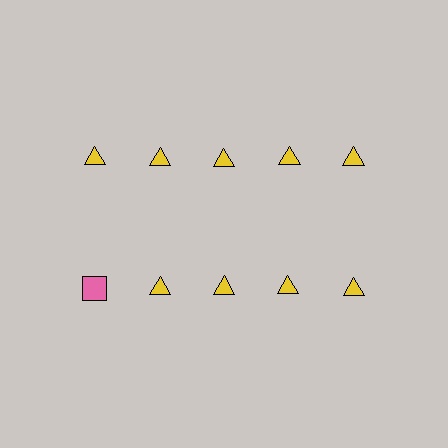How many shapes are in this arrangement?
There are 10 shapes arranged in a grid pattern.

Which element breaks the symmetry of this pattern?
The pink square in the second row, leftmost column breaks the symmetry. All other shapes are yellow triangles.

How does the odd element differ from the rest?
It differs in both color (pink instead of yellow) and shape (square instead of triangle).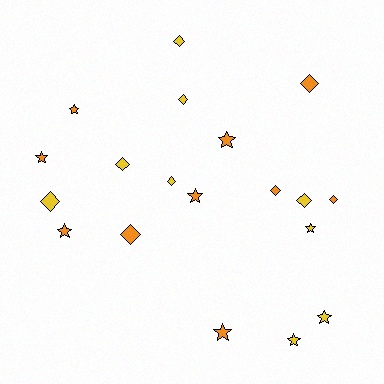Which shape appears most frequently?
Diamond, with 10 objects.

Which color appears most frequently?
Orange, with 10 objects.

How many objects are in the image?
There are 19 objects.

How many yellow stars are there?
There are 3 yellow stars.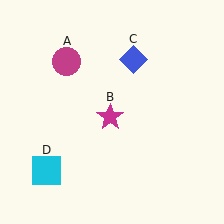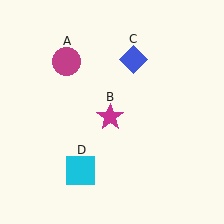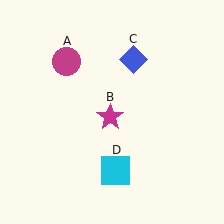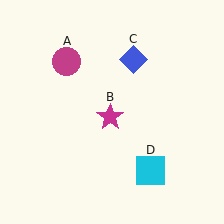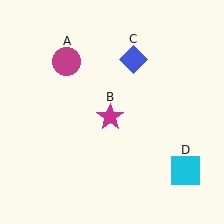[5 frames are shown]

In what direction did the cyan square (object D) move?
The cyan square (object D) moved right.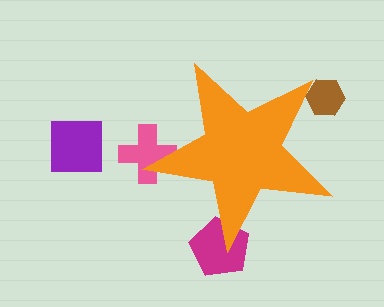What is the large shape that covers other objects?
An orange star.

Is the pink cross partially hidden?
Yes, the pink cross is partially hidden behind the orange star.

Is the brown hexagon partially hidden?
Yes, the brown hexagon is partially hidden behind the orange star.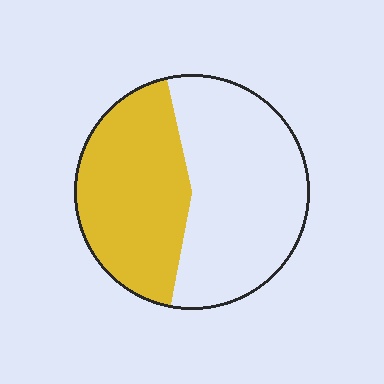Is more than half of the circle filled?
No.